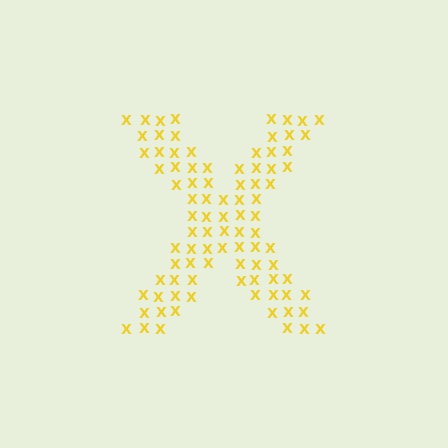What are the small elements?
The small elements are letter X's.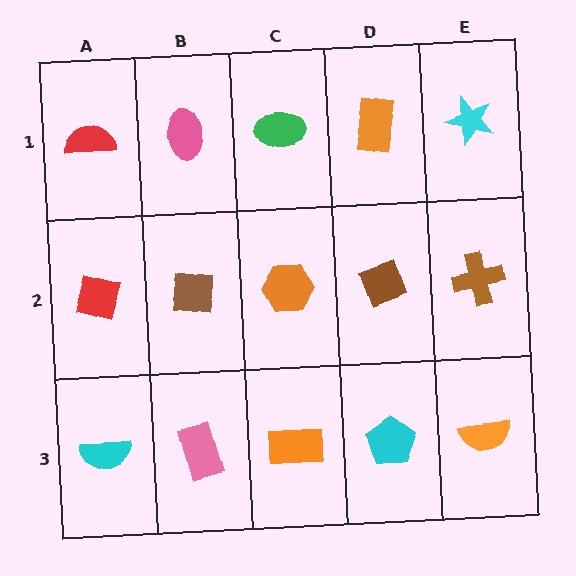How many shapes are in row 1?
5 shapes.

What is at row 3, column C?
An orange rectangle.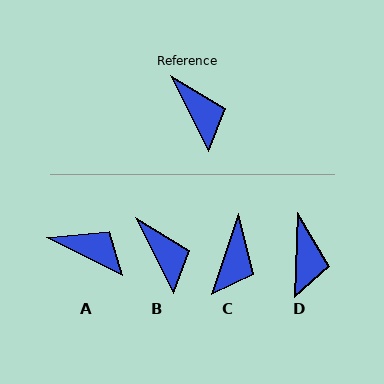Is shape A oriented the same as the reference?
No, it is off by about 37 degrees.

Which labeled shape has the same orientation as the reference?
B.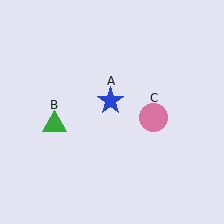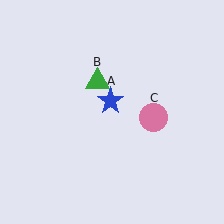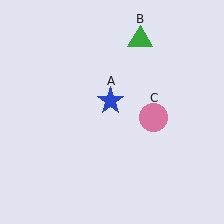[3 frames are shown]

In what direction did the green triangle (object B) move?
The green triangle (object B) moved up and to the right.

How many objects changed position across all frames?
1 object changed position: green triangle (object B).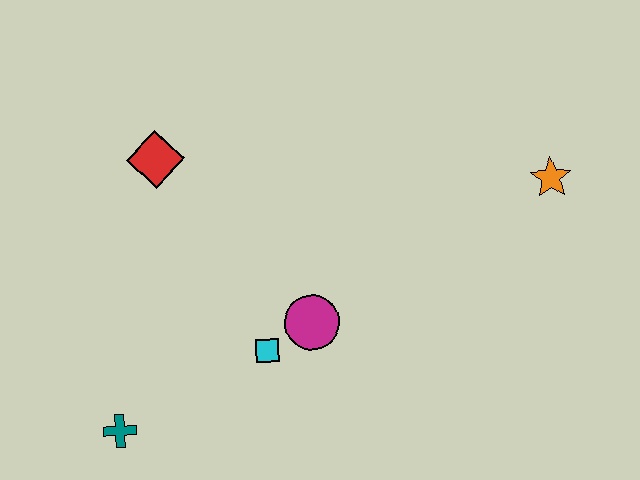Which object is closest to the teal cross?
The cyan square is closest to the teal cross.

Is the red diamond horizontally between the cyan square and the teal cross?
Yes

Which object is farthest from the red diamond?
The orange star is farthest from the red diamond.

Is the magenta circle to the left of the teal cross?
No